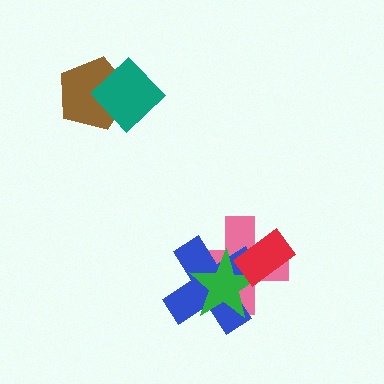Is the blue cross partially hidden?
Yes, it is partially covered by another shape.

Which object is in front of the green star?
The red rectangle is in front of the green star.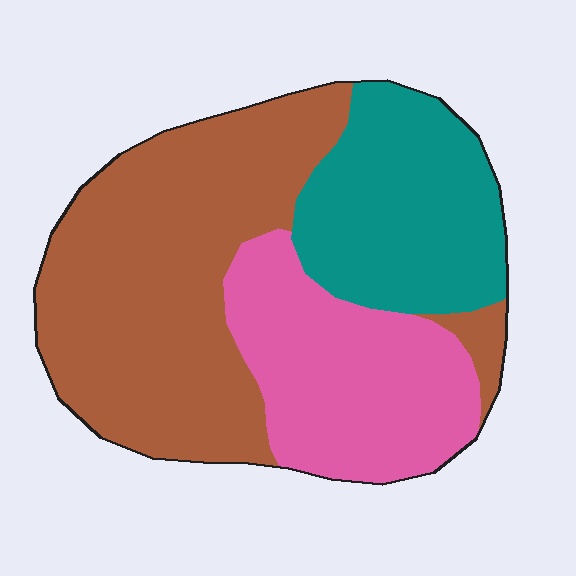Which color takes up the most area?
Brown, at roughly 50%.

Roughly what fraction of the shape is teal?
Teal takes up less than a quarter of the shape.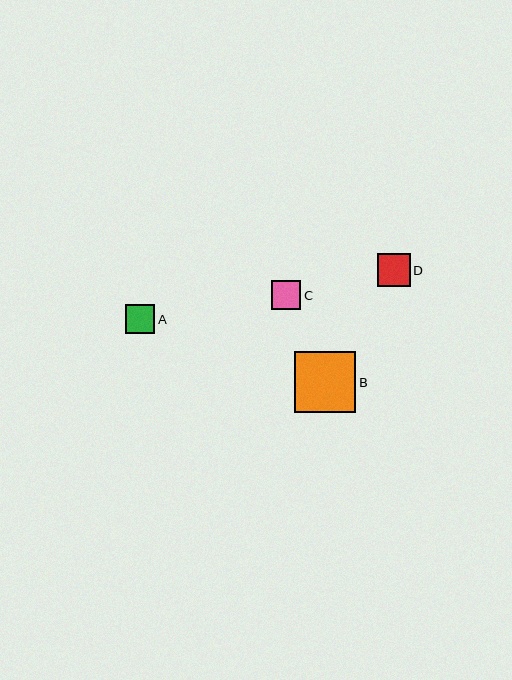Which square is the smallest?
Square C is the smallest with a size of approximately 29 pixels.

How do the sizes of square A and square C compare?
Square A and square C are approximately the same size.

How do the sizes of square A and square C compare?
Square A and square C are approximately the same size.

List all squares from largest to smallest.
From largest to smallest: B, D, A, C.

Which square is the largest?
Square B is the largest with a size of approximately 61 pixels.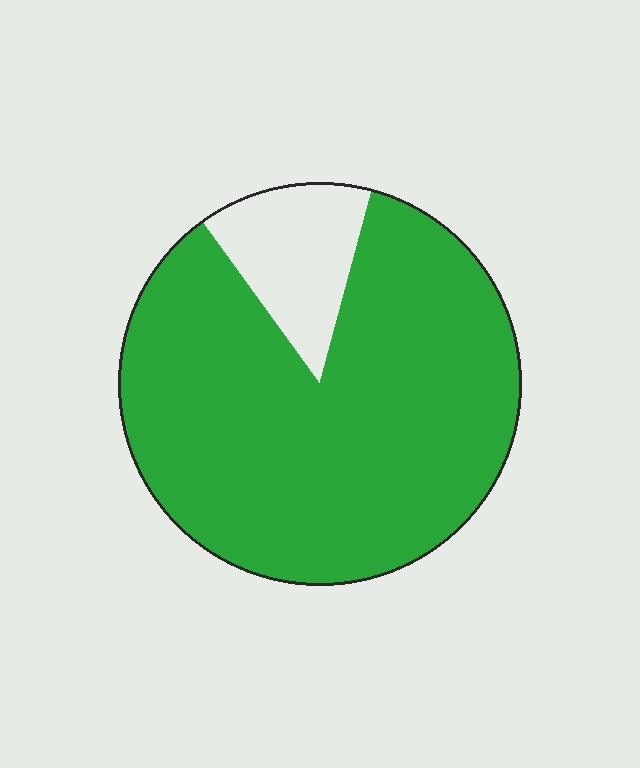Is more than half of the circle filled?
Yes.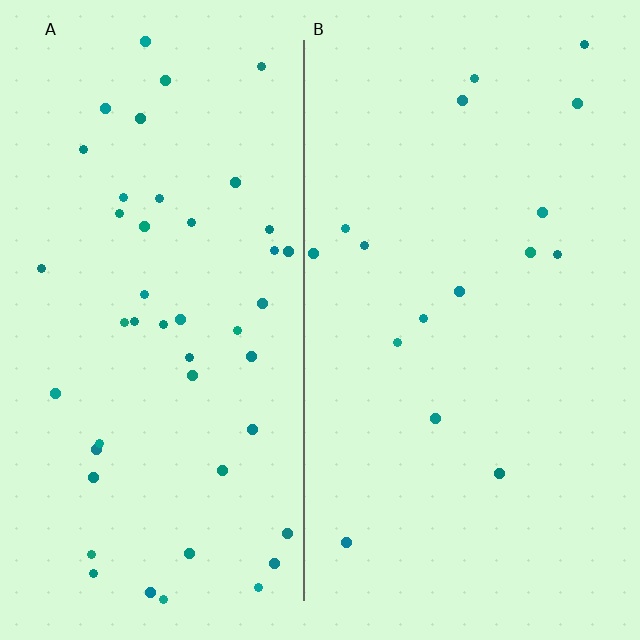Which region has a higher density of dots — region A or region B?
A (the left).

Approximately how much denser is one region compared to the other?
Approximately 2.8× — region A over region B.